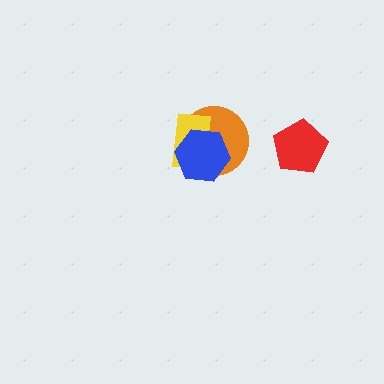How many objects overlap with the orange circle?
2 objects overlap with the orange circle.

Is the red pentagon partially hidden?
No, no other shape covers it.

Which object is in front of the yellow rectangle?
The blue hexagon is in front of the yellow rectangle.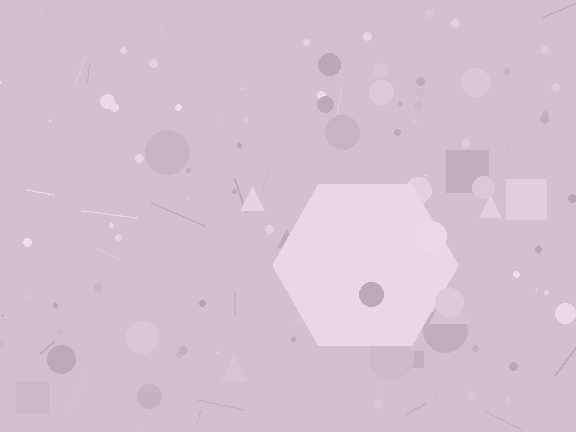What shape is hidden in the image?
A hexagon is hidden in the image.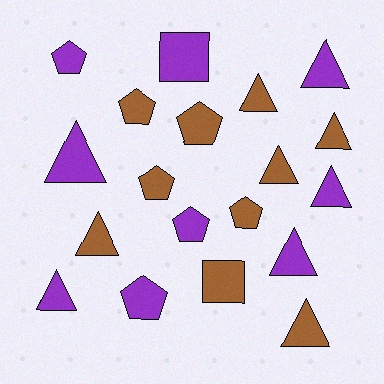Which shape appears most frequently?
Triangle, with 10 objects.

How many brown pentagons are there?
There are 4 brown pentagons.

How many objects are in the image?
There are 19 objects.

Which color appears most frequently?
Brown, with 10 objects.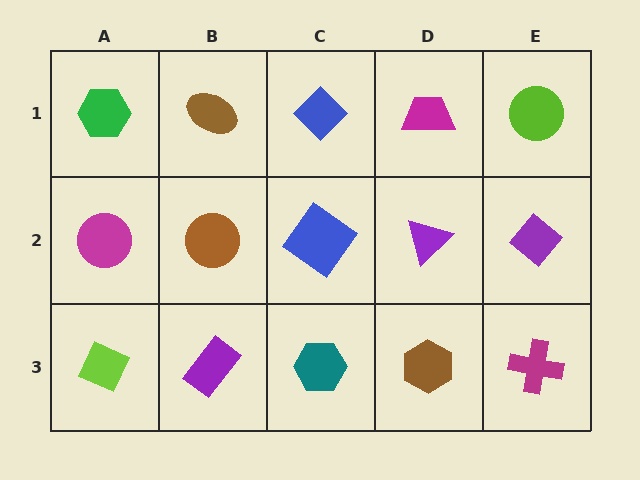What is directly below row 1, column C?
A blue diamond.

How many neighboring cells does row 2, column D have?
4.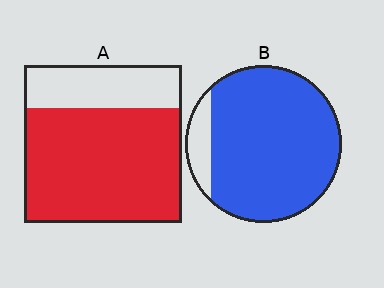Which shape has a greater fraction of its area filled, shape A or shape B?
Shape B.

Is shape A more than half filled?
Yes.